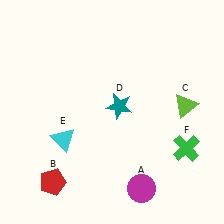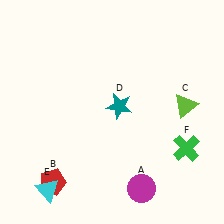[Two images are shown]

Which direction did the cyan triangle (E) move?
The cyan triangle (E) moved down.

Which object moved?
The cyan triangle (E) moved down.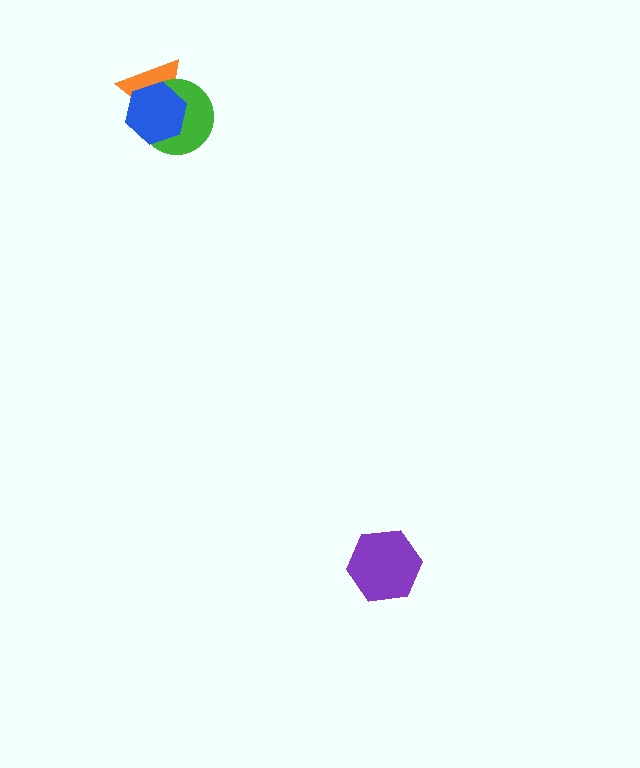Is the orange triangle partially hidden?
Yes, it is partially covered by another shape.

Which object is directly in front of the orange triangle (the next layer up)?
The green circle is directly in front of the orange triangle.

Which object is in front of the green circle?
The blue hexagon is in front of the green circle.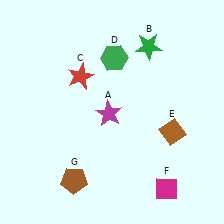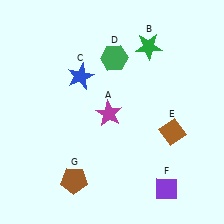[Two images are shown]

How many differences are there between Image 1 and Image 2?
There are 2 differences between the two images.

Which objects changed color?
C changed from red to blue. F changed from magenta to purple.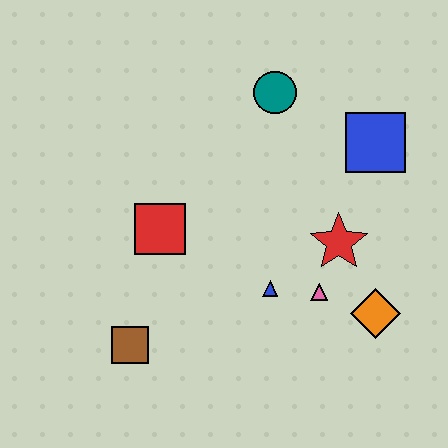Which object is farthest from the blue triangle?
The teal circle is farthest from the blue triangle.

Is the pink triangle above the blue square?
No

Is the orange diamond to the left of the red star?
No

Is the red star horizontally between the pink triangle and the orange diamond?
Yes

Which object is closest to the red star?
The pink triangle is closest to the red star.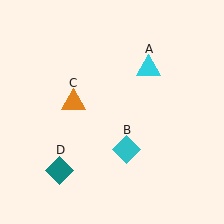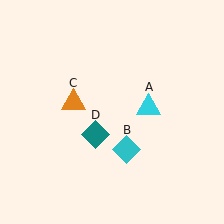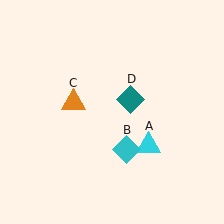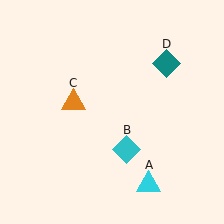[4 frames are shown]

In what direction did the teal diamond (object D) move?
The teal diamond (object D) moved up and to the right.